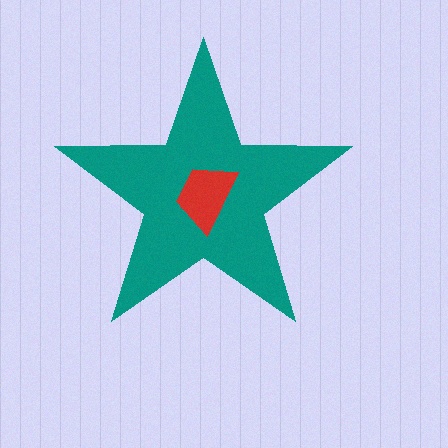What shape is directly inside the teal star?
The red trapezoid.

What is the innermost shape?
The red trapezoid.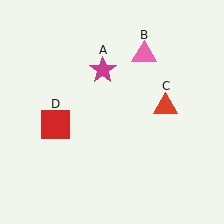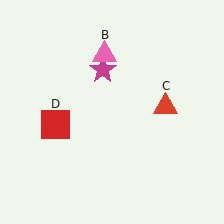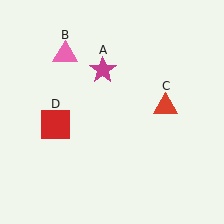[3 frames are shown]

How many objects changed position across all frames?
1 object changed position: pink triangle (object B).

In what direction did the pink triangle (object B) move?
The pink triangle (object B) moved left.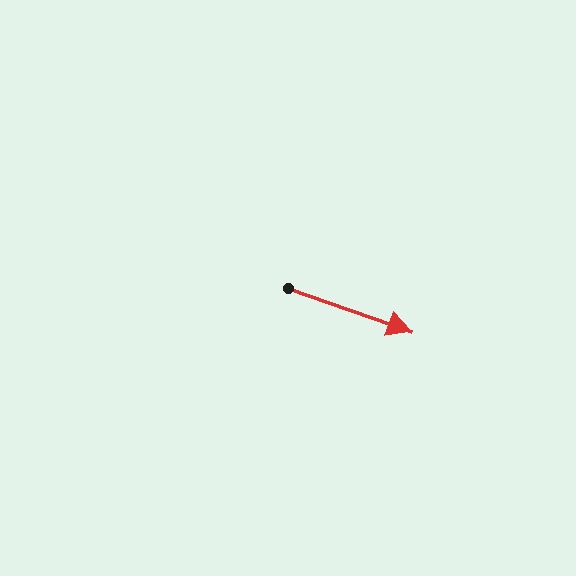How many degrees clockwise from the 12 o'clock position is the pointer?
Approximately 109 degrees.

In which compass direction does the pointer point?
East.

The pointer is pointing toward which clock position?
Roughly 4 o'clock.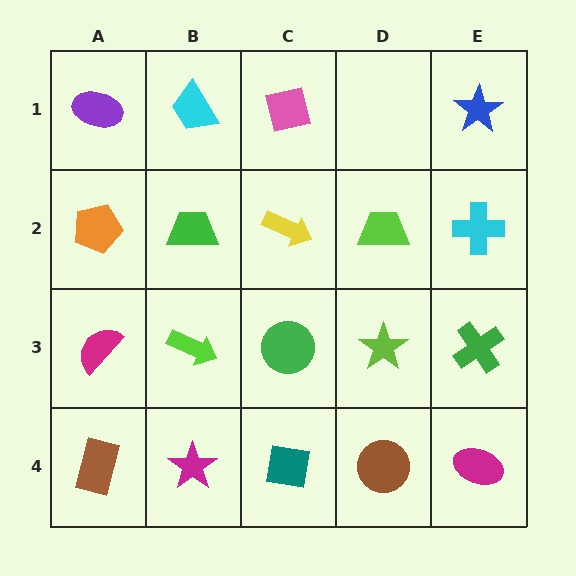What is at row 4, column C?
A teal square.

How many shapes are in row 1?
4 shapes.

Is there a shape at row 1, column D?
No, that cell is empty.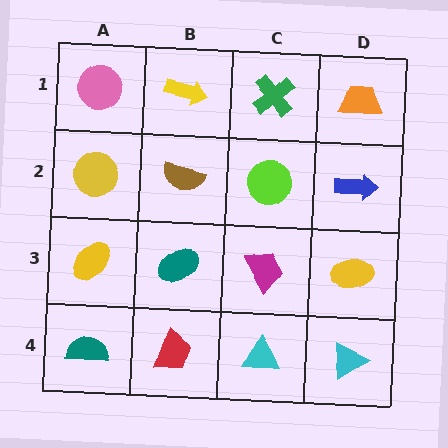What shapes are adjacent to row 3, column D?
A blue arrow (row 2, column D), a cyan triangle (row 4, column D), a magenta trapezoid (row 3, column C).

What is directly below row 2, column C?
A magenta trapezoid.